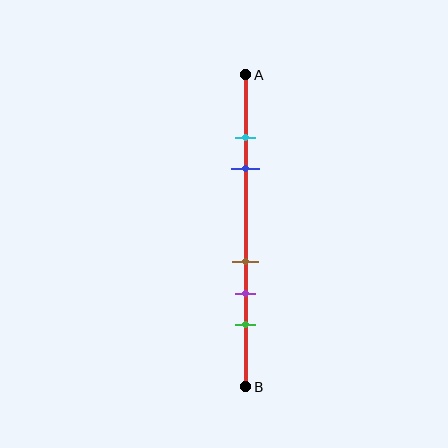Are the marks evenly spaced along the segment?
No, the marks are not evenly spaced.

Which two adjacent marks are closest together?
The cyan and blue marks are the closest adjacent pair.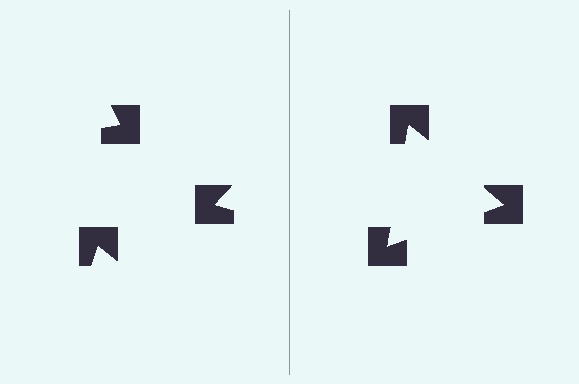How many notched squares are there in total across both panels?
6 — 3 on each side.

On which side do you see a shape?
An illusory triangle appears on the right side. On the left side the wedge cuts are rotated, so no coherent shape forms.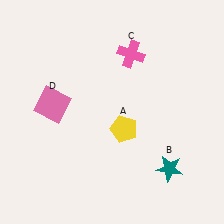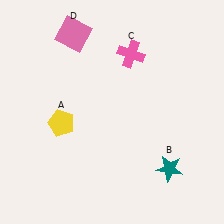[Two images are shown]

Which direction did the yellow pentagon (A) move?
The yellow pentagon (A) moved left.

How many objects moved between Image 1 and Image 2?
2 objects moved between the two images.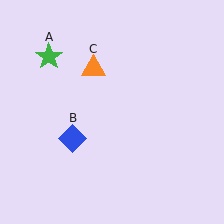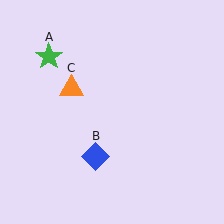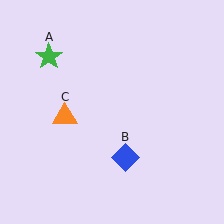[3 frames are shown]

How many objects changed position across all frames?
2 objects changed position: blue diamond (object B), orange triangle (object C).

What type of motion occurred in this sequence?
The blue diamond (object B), orange triangle (object C) rotated counterclockwise around the center of the scene.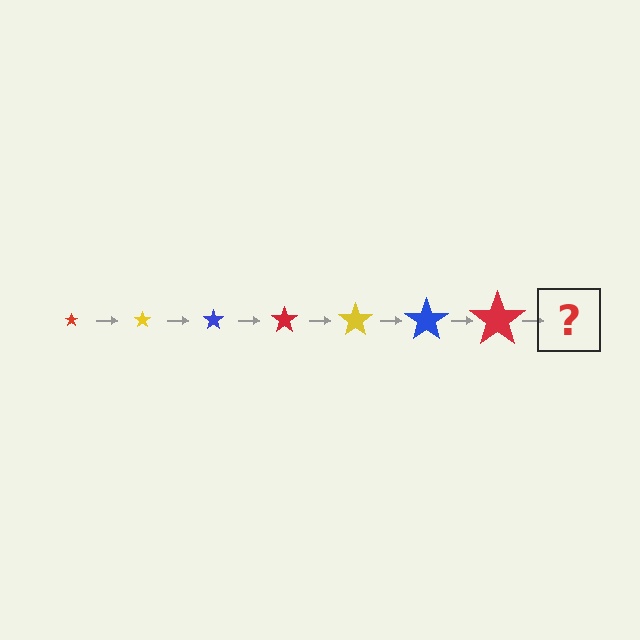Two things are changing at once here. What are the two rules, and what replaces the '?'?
The two rules are that the star grows larger each step and the color cycles through red, yellow, and blue. The '?' should be a yellow star, larger than the previous one.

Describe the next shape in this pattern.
It should be a yellow star, larger than the previous one.